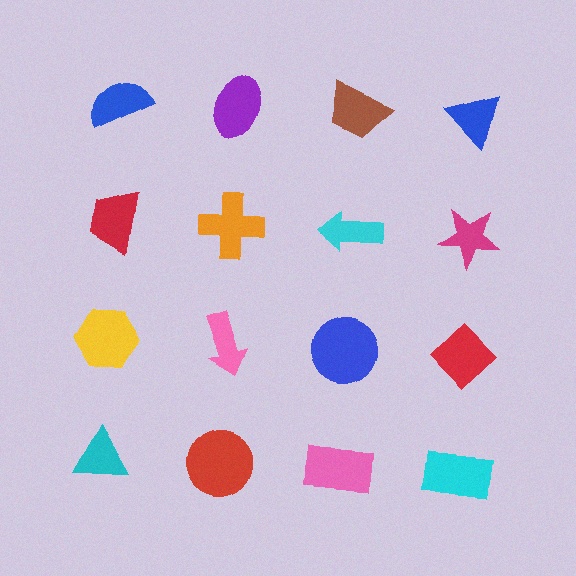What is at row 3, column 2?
A pink arrow.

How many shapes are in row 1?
4 shapes.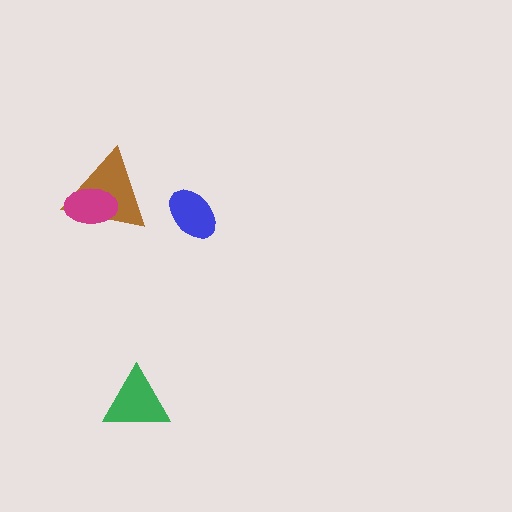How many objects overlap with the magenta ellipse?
1 object overlaps with the magenta ellipse.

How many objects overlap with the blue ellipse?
0 objects overlap with the blue ellipse.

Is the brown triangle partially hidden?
Yes, it is partially covered by another shape.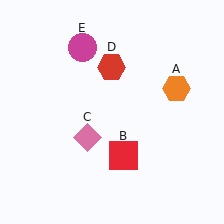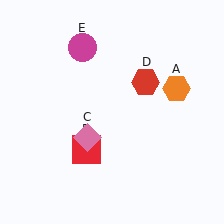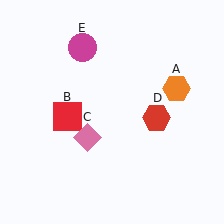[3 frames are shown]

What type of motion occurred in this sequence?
The red square (object B), red hexagon (object D) rotated clockwise around the center of the scene.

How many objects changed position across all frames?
2 objects changed position: red square (object B), red hexagon (object D).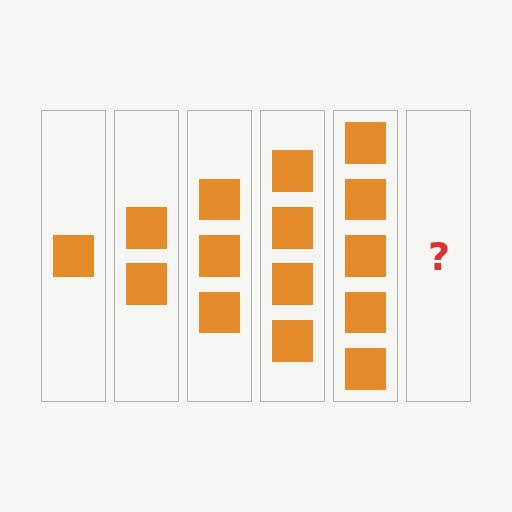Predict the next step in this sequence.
The next step is 6 squares.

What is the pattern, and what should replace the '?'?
The pattern is that each step adds one more square. The '?' should be 6 squares.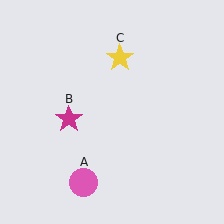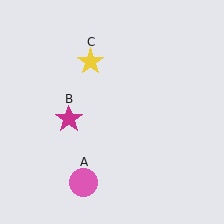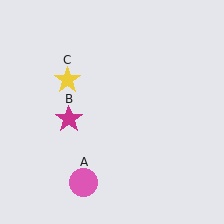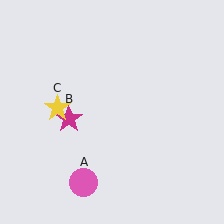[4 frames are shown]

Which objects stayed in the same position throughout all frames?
Pink circle (object A) and magenta star (object B) remained stationary.